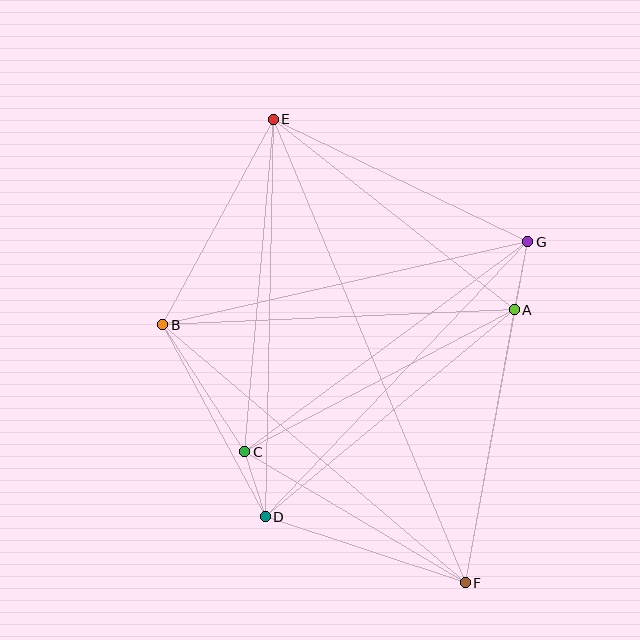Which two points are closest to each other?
Points C and D are closest to each other.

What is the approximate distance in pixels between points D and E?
The distance between D and E is approximately 397 pixels.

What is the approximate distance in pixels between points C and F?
The distance between C and F is approximately 256 pixels.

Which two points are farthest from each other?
Points E and F are farthest from each other.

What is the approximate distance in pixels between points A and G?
The distance between A and G is approximately 69 pixels.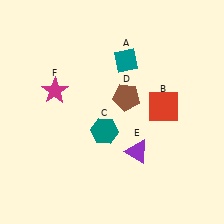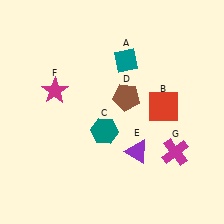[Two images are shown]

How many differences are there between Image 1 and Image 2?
There is 1 difference between the two images.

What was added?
A magenta cross (G) was added in Image 2.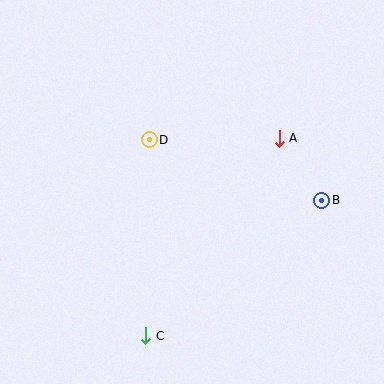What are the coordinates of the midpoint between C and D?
The midpoint between C and D is at (148, 238).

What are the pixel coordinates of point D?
Point D is at (149, 140).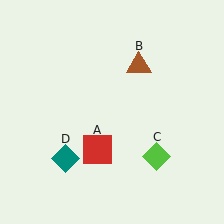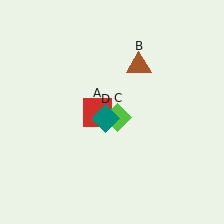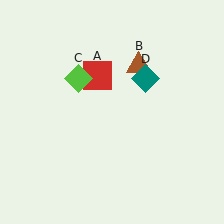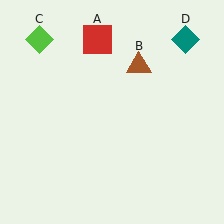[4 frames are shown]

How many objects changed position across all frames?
3 objects changed position: red square (object A), lime diamond (object C), teal diamond (object D).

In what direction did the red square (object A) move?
The red square (object A) moved up.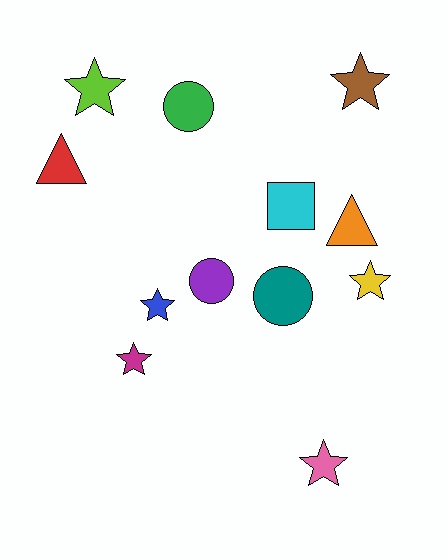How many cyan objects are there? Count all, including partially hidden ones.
There is 1 cyan object.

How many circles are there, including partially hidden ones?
There are 3 circles.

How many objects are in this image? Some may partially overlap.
There are 12 objects.